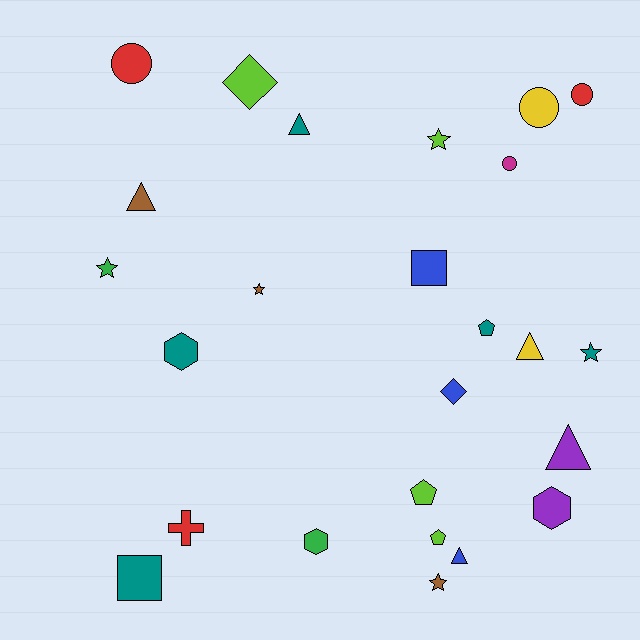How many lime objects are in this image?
There are 4 lime objects.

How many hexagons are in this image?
There are 3 hexagons.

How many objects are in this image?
There are 25 objects.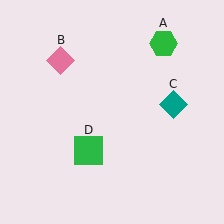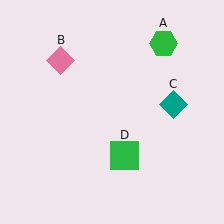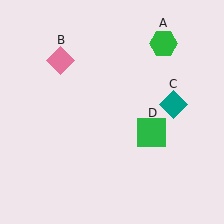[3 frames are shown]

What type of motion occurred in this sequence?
The green square (object D) rotated counterclockwise around the center of the scene.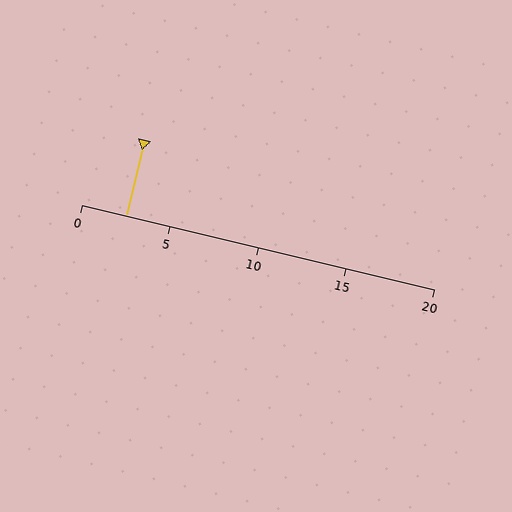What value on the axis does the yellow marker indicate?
The marker indicates approximately 2.5.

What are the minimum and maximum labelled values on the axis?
The axis runs from 0 to 20.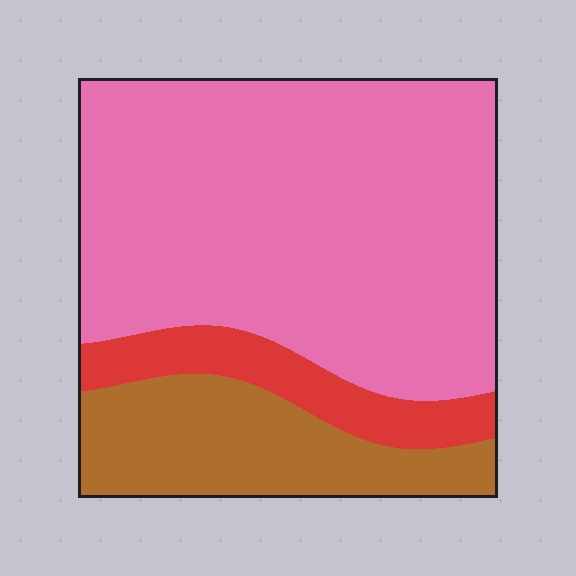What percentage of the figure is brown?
Brown covers around 20% of the figure.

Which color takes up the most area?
Pink, at roughly 65%.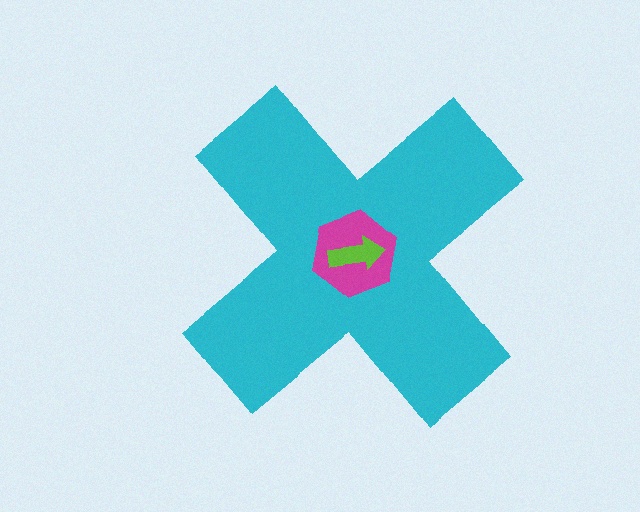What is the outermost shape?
The cyan cross.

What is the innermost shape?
The lime arrow.